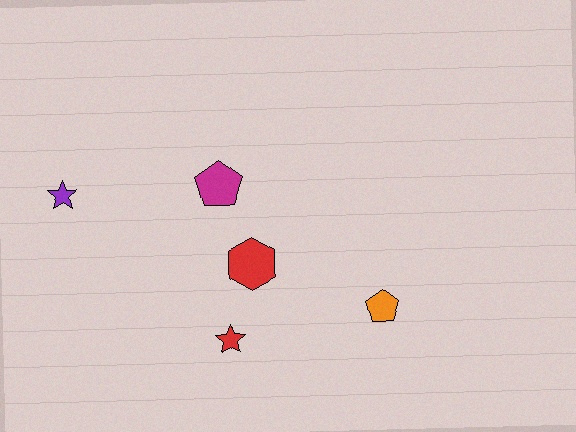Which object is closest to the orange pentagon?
The red hexagon is closest to the orange pentagon.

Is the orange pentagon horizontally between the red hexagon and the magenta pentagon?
No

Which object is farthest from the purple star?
The orange pentagon is farthest from the purple star.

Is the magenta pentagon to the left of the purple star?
No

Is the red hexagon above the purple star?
No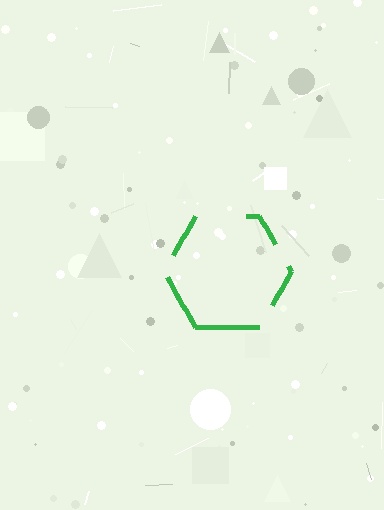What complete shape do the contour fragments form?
The contour fragments form a hexagon.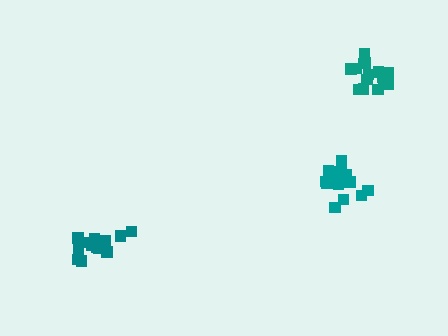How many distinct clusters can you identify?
There are 3 distinct clusters.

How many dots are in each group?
Group 1: 17 dots, Group 2: 15 dots, Group 3: 18 dots (50 total).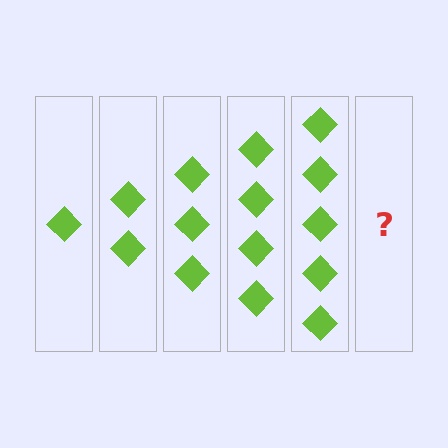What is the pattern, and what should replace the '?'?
The pattern is that each step adds one more diamond. The '?' should be 6 diamonds.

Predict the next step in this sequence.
The next step is 6 diamonds.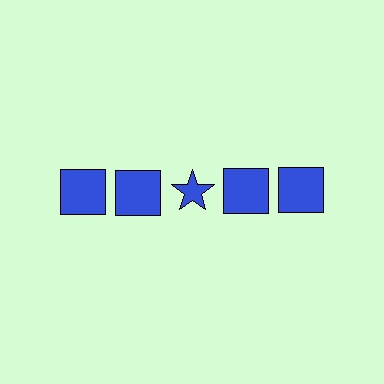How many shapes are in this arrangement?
There are 5 shapes arranged in a grid pattern.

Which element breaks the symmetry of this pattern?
The blue star in the top row, center column breaks the symmetry. All other shapes are blue squares.